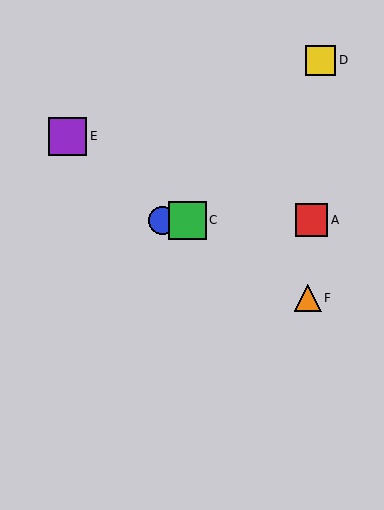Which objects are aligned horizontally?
Objects A, B, C are aligned horizontally.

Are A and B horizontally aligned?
Yes, both are at y≈220.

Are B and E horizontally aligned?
No, B is at y≈220 and E is at y≈136.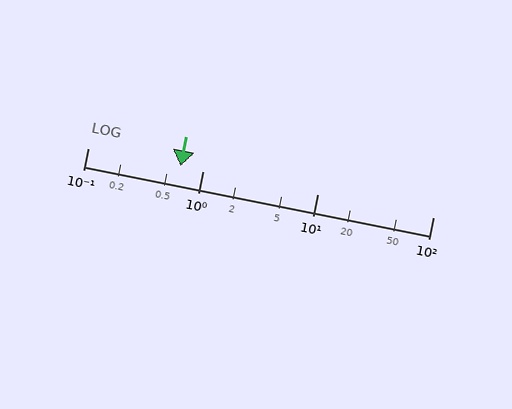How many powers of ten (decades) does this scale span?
The scale spans 3 decades, from 0.1 to 100.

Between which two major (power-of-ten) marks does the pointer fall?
The pointer is between 0.1 and 1.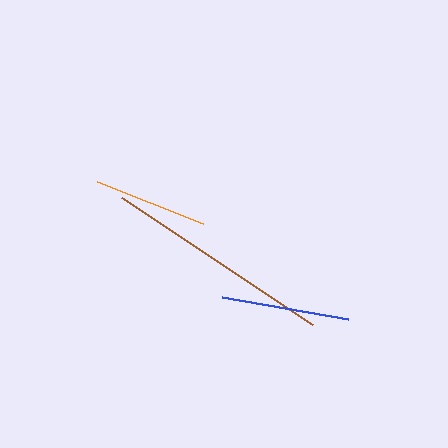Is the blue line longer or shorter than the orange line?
The blue line is longer than the orange line.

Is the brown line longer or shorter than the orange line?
The brown line is longer than the orange line.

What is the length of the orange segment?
The orange segment is approximately 114 pixels long.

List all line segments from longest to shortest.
From longest to shortest: brown, blue, orange.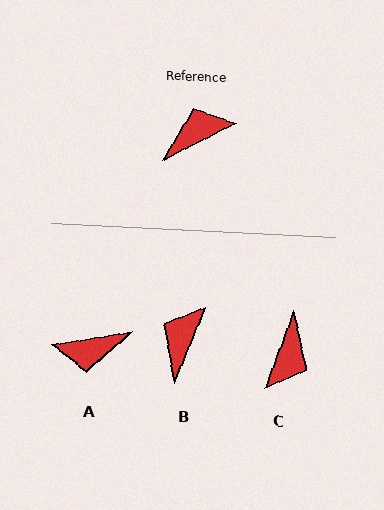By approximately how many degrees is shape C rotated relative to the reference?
Approximately 137 degrees clockwise.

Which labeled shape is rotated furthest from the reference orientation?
A, about 163 degrees away.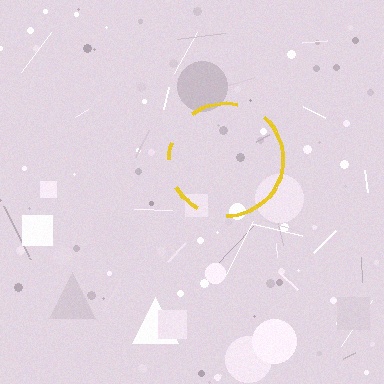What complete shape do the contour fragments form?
The contour fragments form a circle.